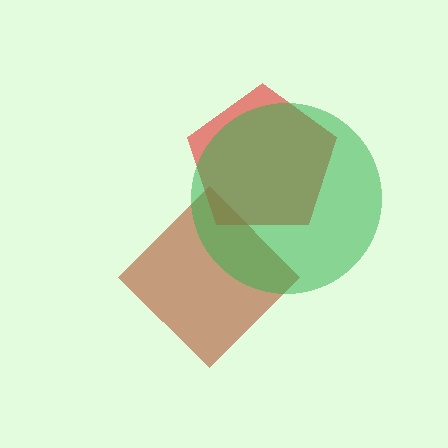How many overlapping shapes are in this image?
There are 3 overlapping shapes in the image.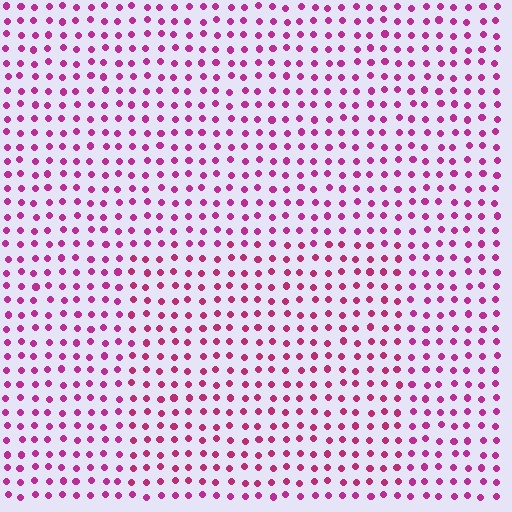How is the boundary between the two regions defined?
The boundary is defined purely by a slight shift in hue (about 14 degrees). Spacing, size, and orientation are identical on both sides.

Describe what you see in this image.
The image is filled with small magenta elements in a uniform arrangement. A rectangle-shaped region is visible where the elements are tinted to a slightly different hue, forming a subtle color boundary.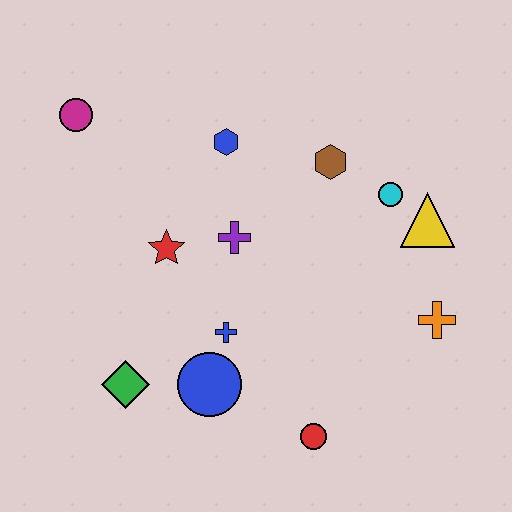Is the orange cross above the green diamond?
Yes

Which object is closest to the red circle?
The blue circle is closest to the red circle.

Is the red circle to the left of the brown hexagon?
Yes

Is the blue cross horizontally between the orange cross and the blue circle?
Yes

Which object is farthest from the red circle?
The magenta circle is farthest from the red circle.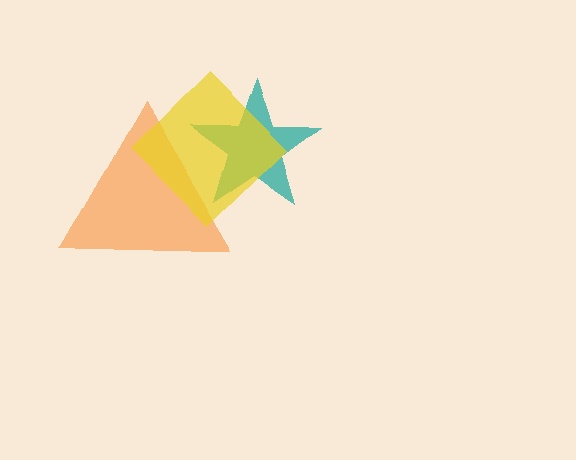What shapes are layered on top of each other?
The layered shapes are: a teal star, an orange triangle, a yellow diamond.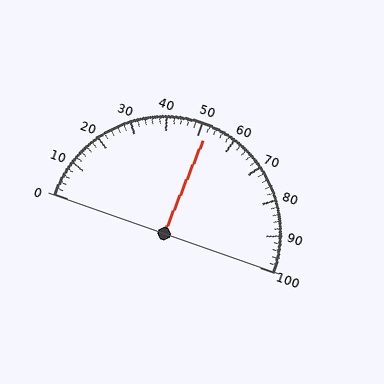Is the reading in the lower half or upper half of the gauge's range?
The reading is in the upper half of the range (0 to 100).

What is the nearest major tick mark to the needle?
The nearest major tick mark is 50.